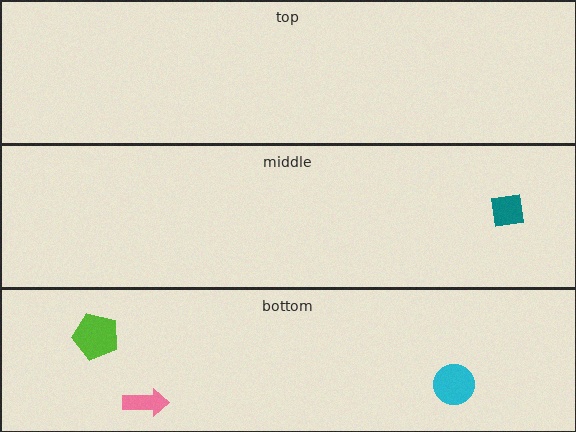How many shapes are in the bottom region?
3.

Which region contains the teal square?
The middle region.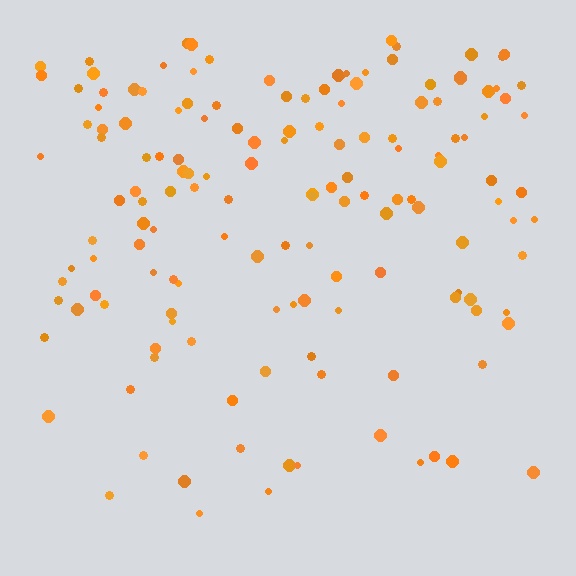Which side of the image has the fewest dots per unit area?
The bottom.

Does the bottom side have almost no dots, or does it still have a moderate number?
Still a moderate number, just noticeably fewer than the top.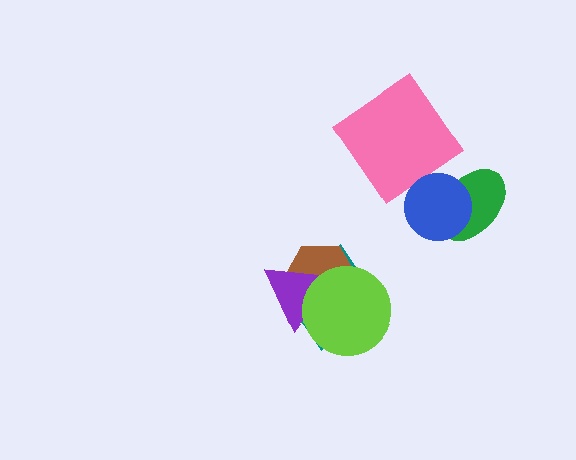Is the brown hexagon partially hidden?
Yes, it is partially covered by another shape.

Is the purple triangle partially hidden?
Yes, it is partially covered by another shape.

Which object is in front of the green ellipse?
The blue circle is in front of the green ellipse.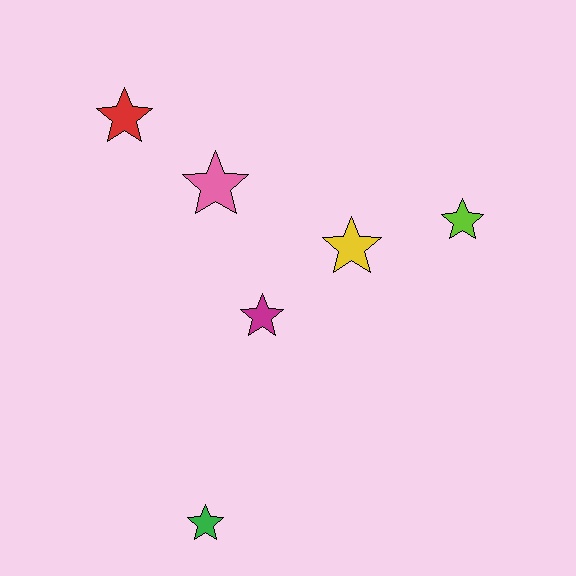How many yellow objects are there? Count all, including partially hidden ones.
There is 1 yellow object.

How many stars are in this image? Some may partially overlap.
There are 6 stars.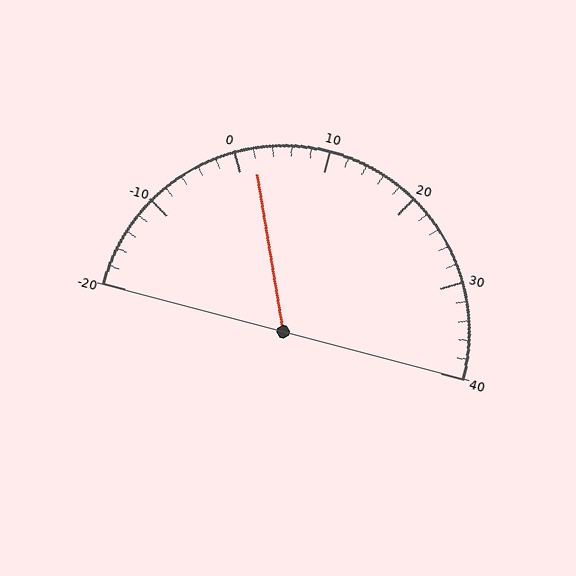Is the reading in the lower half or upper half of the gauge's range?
The reading is in the lower half of the range (-20 to 40).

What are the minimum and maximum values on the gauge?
The gauge ranges from -20 to 40.